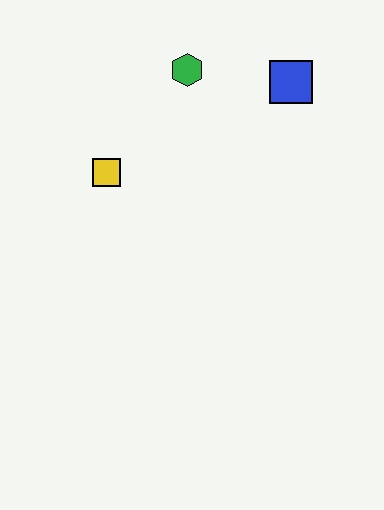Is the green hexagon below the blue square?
No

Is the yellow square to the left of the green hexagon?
Yes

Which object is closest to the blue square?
The green hexagon is closest to the blue square.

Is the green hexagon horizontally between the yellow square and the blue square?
Yes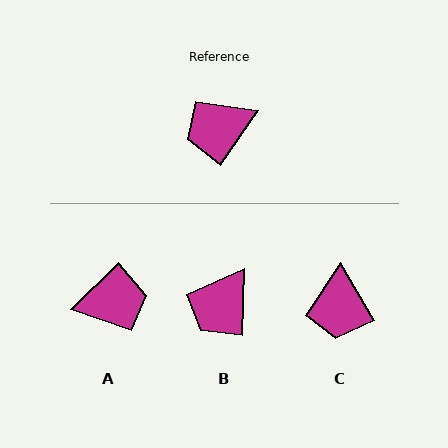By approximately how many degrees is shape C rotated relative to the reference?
Approximately 65 degrees counter-clockwise.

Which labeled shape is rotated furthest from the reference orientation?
A, about 169 degrees away.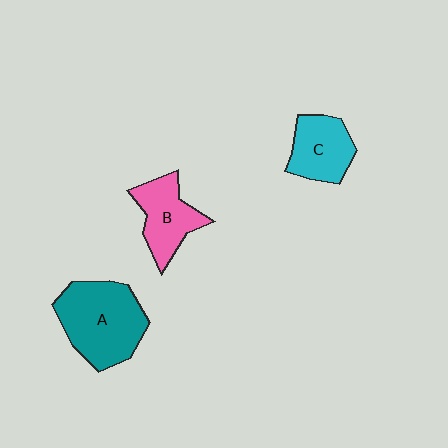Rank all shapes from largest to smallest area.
From largest to smallest: A (teal), B (pink), C (cyan).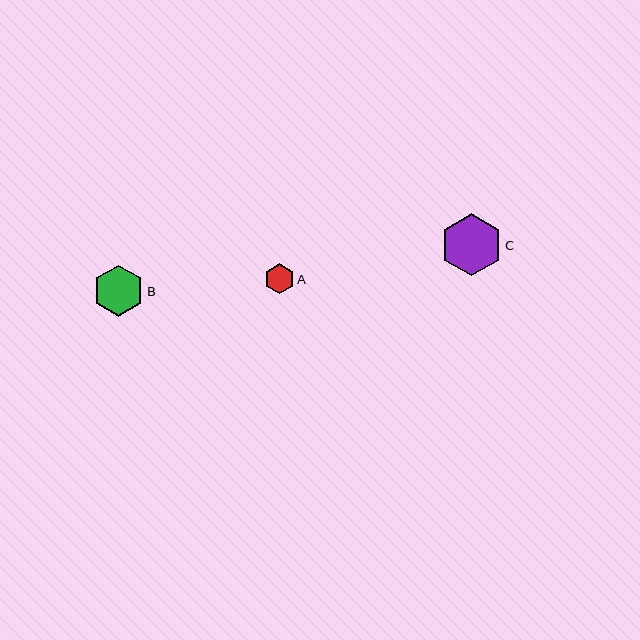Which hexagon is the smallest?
Hexagon A is the smallest with a size of approximately 30 pixels.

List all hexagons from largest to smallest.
From largest to smallest: C, B, A.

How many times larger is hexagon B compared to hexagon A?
Hexagon B is approximately 1.7 times the size of hexagon A.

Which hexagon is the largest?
Hexagon C is the largest with a size of approximately 62 pixels.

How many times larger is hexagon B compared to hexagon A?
Hexagon B is approximately 1.7 times the size of hexagon A.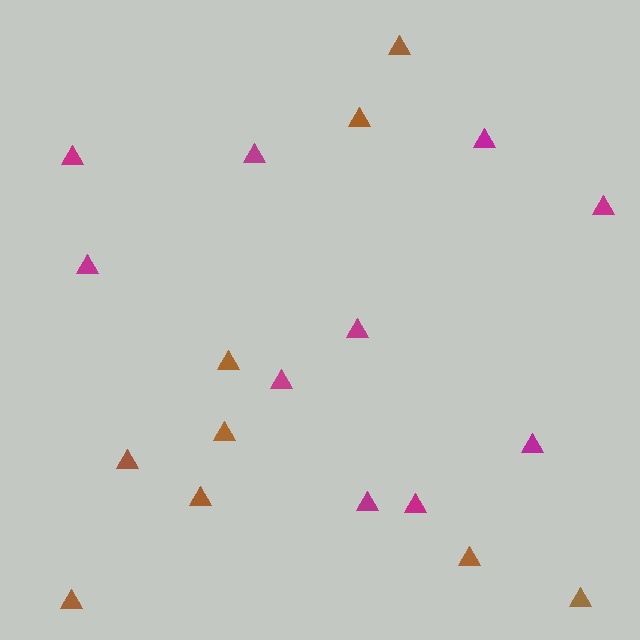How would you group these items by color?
There are 2 groups: one group of brown triangles (9) and one group of magenta triangles (10).